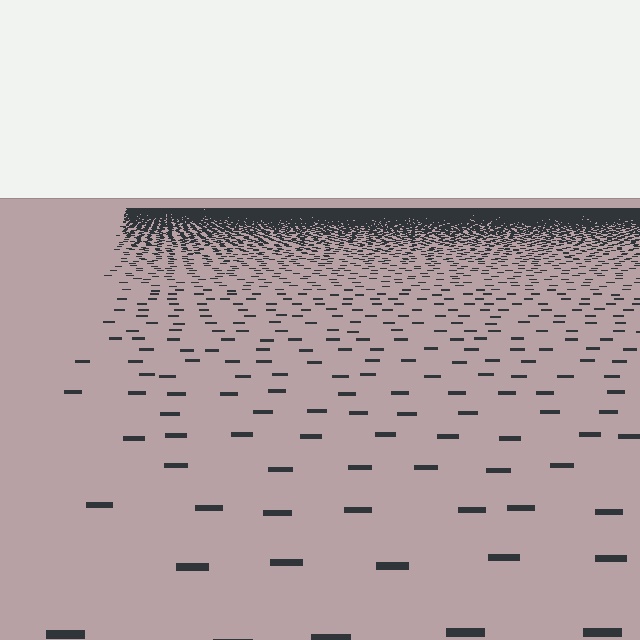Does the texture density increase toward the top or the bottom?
Density increases toward the top.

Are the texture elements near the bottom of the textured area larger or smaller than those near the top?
Larger. Near the bottom, elements are closer to the viewer and appear at a bigger on-screen size.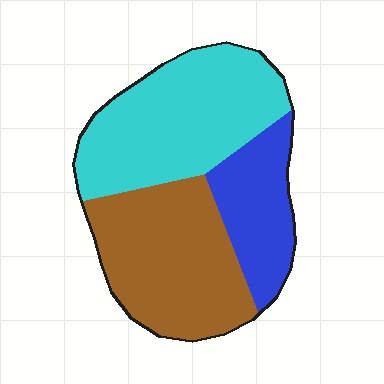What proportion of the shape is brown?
Brown covers around 40% of the shape.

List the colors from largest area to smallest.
From largest to smallest: cyan, brown, blue.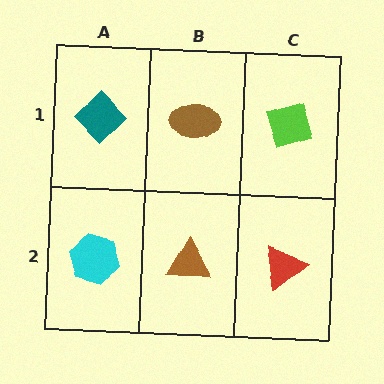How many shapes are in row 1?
3 shapes.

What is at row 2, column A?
A cyan hexagon.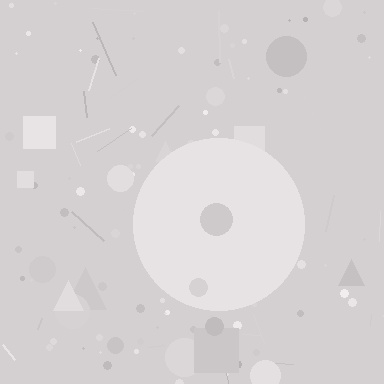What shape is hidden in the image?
A circle is hidden in the image.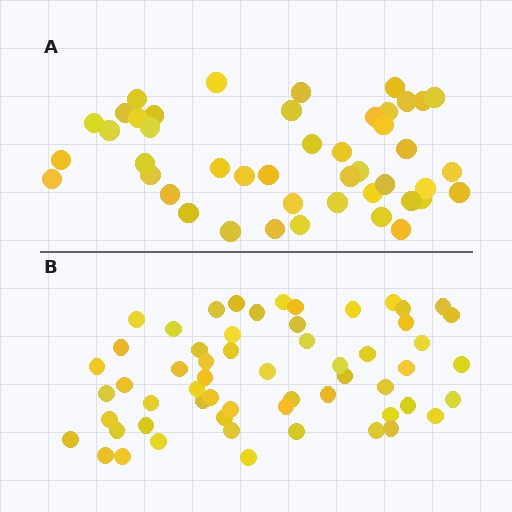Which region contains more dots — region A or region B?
Region B (the bottom region) has more dots.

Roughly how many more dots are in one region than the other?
Region B has approximately 15 more dots than region A.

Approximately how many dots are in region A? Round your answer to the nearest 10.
About 40 dots. (The exact count is 45, which rounds to 40.)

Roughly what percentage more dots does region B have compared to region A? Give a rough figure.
About 30% more.